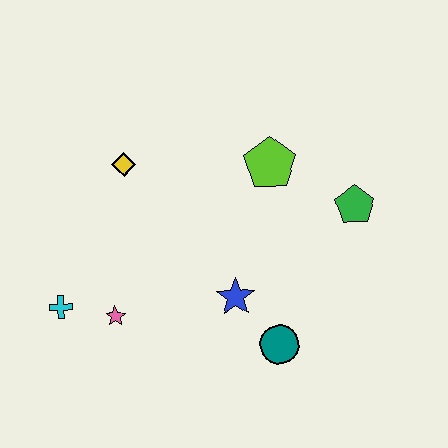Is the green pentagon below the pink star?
No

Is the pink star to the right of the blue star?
No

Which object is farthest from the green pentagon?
The cyan cross is farthest from the green pentagon.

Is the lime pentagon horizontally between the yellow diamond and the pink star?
No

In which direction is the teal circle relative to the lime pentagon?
The teal circle is below the lime pentagon.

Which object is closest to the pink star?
The cyan cross is closest to the pink star.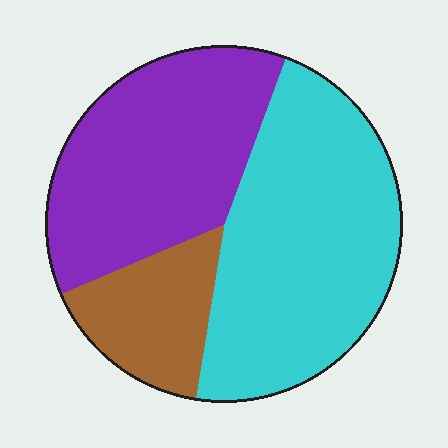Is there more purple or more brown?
Purple.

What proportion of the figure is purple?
Purple takes up about three eighths (3/8) of the figure.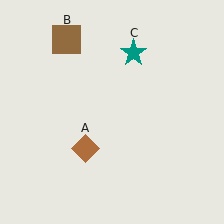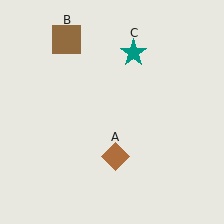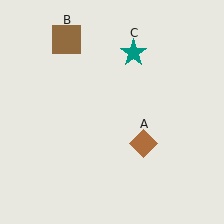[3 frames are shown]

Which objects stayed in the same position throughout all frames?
Brown square (object B) and teal star (object C) remained stationary.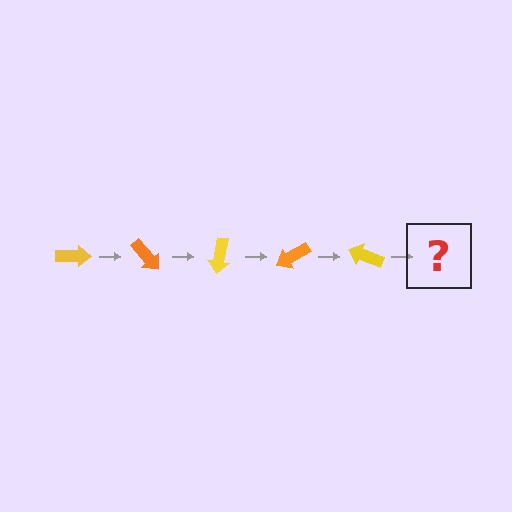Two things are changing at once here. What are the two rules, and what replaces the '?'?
The two rules are that it rotates 50 degrees each step and the color cycles through yellow and orange. The '?' should be an orange arrow, rotated 250 degrees from the start.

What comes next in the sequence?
The next element should be an orange arrow, rotated 250 degrees from the start.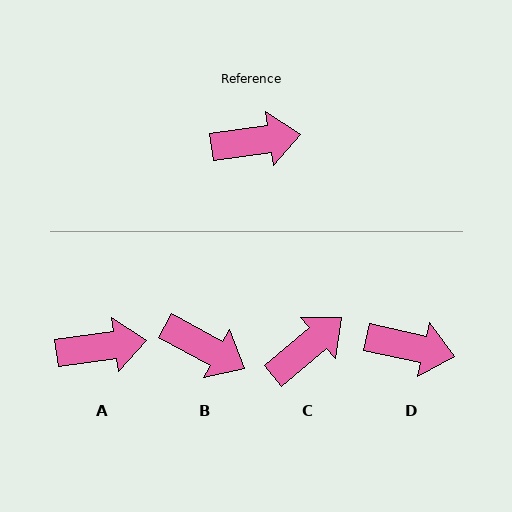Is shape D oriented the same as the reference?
No, it is off by about 20 degrees.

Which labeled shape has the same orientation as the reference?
A.